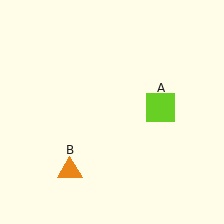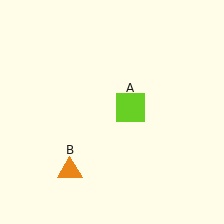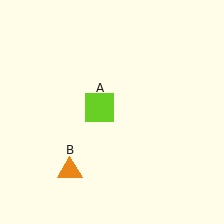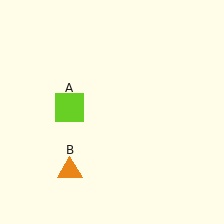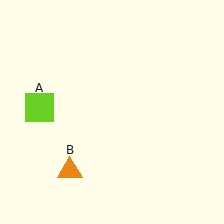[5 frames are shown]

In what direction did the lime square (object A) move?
The lime square (object A) moved left.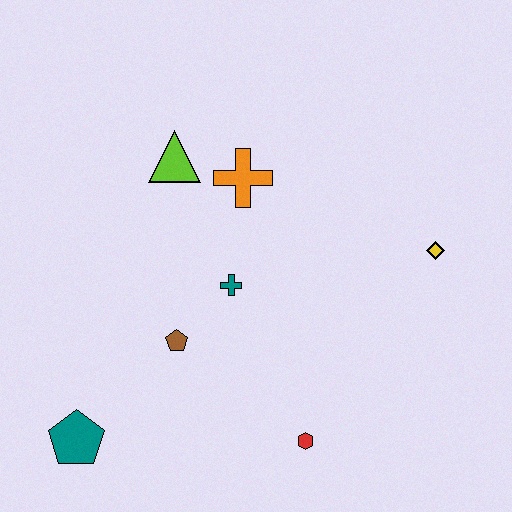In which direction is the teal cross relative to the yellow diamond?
The teal cross is to the left of the yellow diamond.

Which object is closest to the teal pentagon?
The brown pentagon is closest to the teal pentagon.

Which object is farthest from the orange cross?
The teal pentagon is farthest from the orange cross.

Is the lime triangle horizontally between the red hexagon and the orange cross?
No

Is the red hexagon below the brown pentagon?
Yes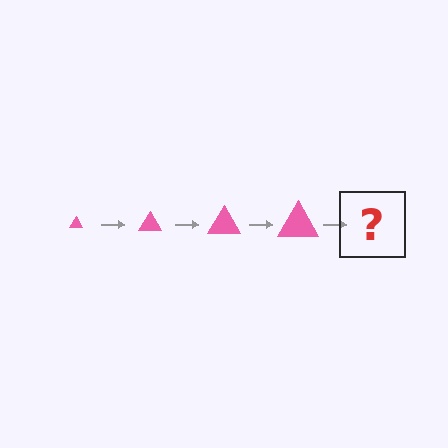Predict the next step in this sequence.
The next step is a pink triangle, larger than the previous one.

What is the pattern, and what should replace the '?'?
The pattern is that the triangle gets progressively larger each step. The '?' should be a pink triangle, larger than the previous one.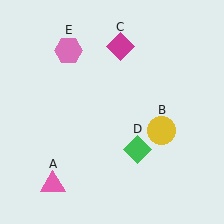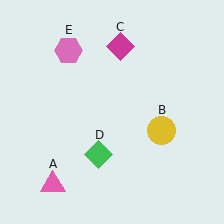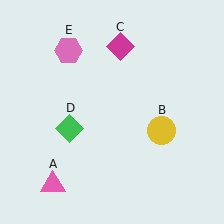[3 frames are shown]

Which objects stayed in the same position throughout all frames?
Pink triangle (object A) and yellow circle (object B) and magenta diamond (object C) and pink hexagon (object E) remained stationary.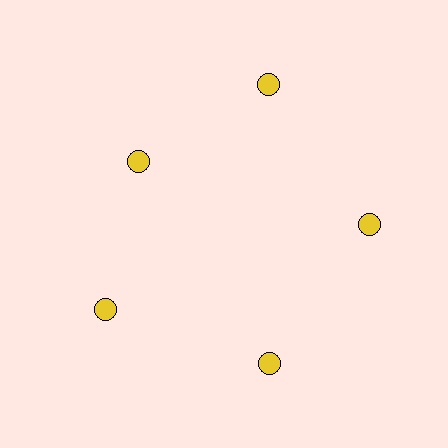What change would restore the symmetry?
The symmetry would be restored by moving it outward, back onto the ring so that all 5 circles sit at equal angles and equal distance from the center.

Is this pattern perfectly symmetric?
No. The 5 yellow circles are arranged in a ring, but one element near the 10 o'clock position is pulled inward toward the center, breaking the 5-fold rotational symmetry.